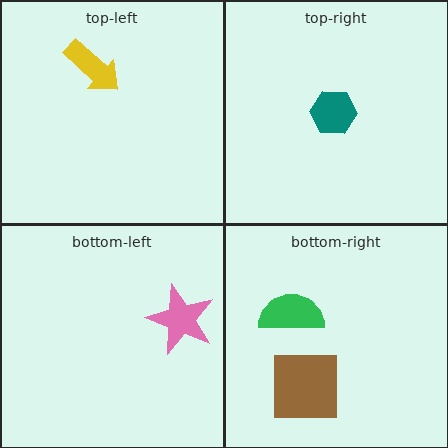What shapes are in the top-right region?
The teal hexagon.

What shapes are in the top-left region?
The yellow arrow.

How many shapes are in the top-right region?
1.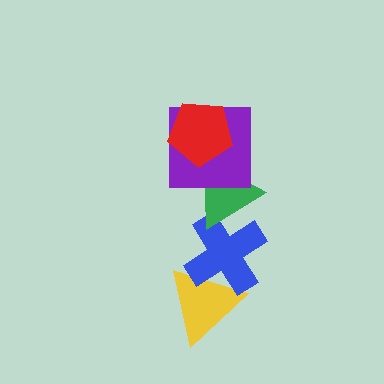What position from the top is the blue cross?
The blue cross is 4th from the top.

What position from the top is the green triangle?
The green triangle is 3rd from the top.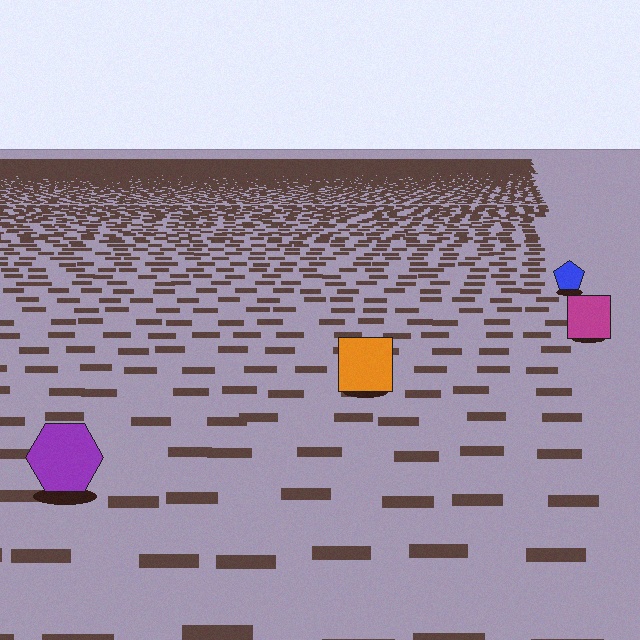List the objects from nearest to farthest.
From nearest to farthest: the purple hexagon, the orange square, the magenta square, the blue pentagon.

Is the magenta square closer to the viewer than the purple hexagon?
No. The purple hexagon is closer — you can tell from the texture gradient: the ground texture is coarser near it.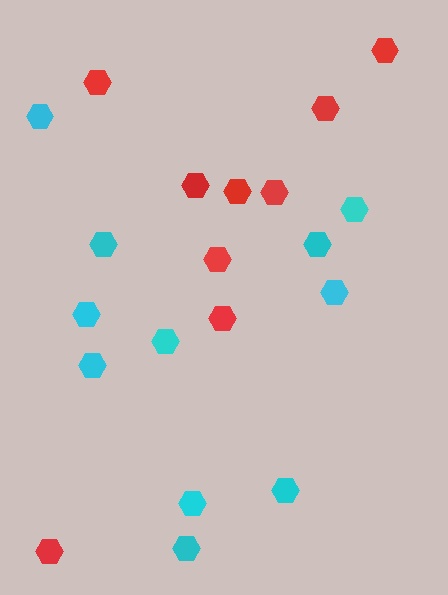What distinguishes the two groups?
There are 2 groups: one group of red hexagons (9) and one group of cyan hexagons (11).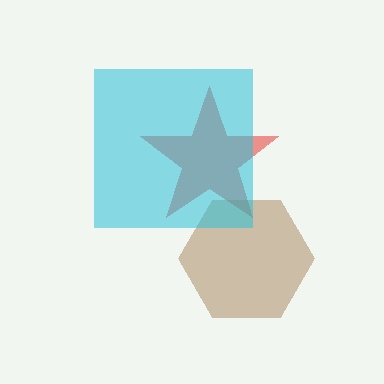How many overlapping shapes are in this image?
There are 3 overlapping shapes in the image.